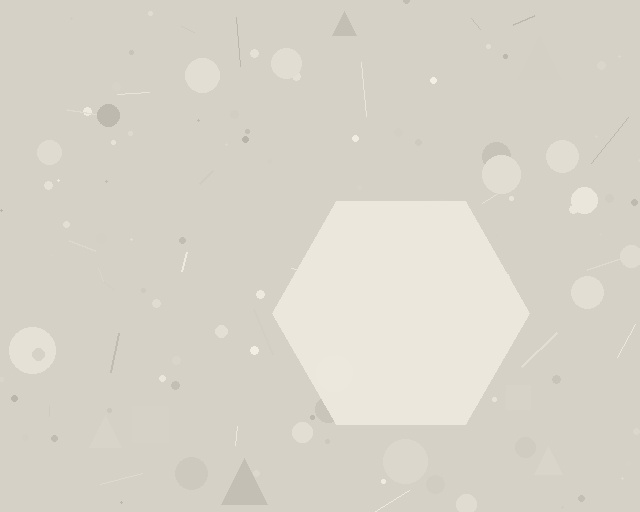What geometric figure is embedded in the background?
A hexagon is embedded in the background.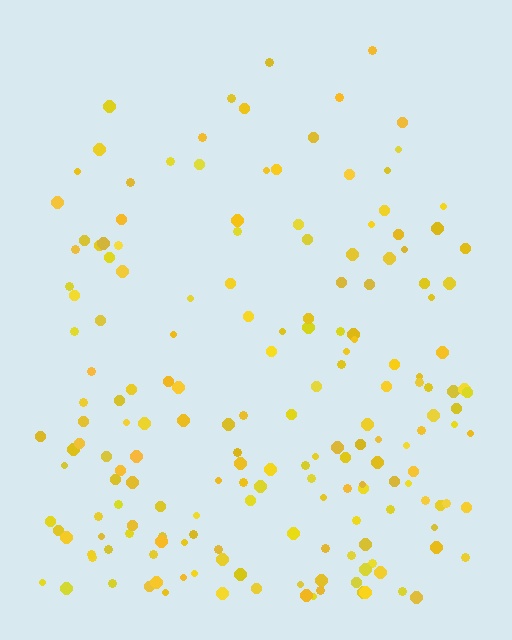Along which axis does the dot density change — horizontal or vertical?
Vertical.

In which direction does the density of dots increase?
From top to bottom, with the bottom side densest.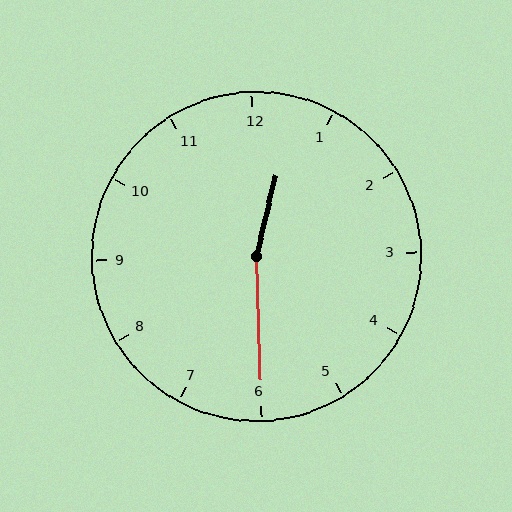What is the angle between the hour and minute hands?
Approximately 165 degrees.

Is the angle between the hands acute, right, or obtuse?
It is obtuse.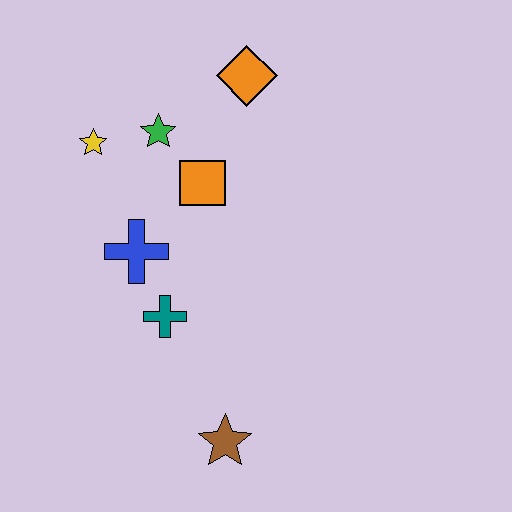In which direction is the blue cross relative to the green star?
The blue cross is below the green star.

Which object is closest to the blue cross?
The teal cross is closest to the blue cross.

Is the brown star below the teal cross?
Yes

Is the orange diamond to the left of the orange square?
No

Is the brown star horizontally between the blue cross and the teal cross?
No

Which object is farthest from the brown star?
The orange diamond is farthest from the brown star.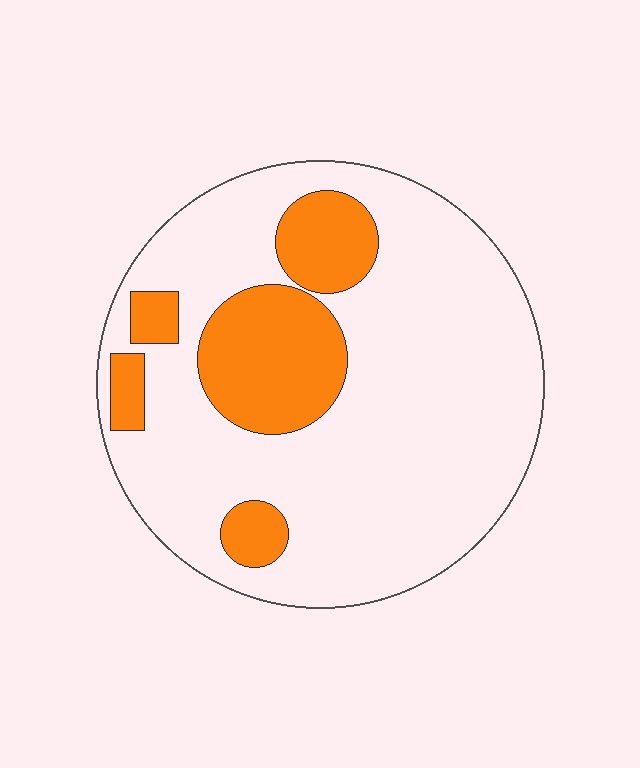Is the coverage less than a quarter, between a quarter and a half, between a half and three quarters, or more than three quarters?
Less than a quarter.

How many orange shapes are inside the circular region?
5.